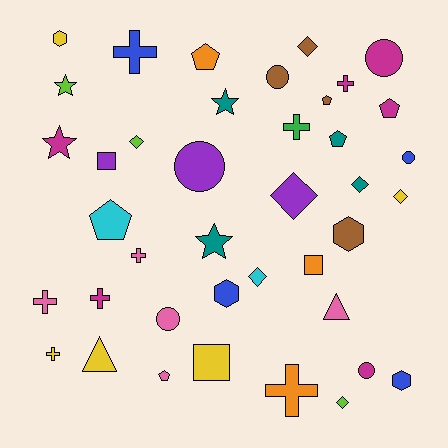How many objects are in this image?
There are 40 objects.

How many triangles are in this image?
There are 2 triangles.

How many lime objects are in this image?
There are 3 lime objects.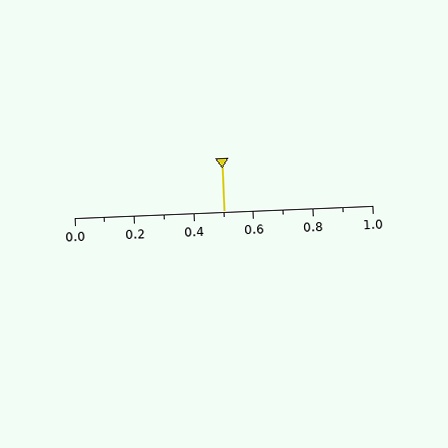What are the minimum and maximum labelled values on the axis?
The axis runs from 0.0 to 1.0.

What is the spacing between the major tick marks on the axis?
The major ticks are spaced 0.2 apart.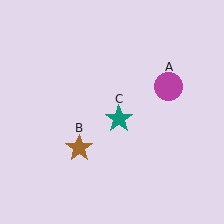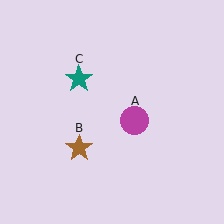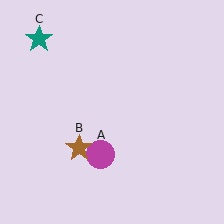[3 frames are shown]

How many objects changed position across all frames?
2 objects changed position: magenta circle (object A), teal star (object C).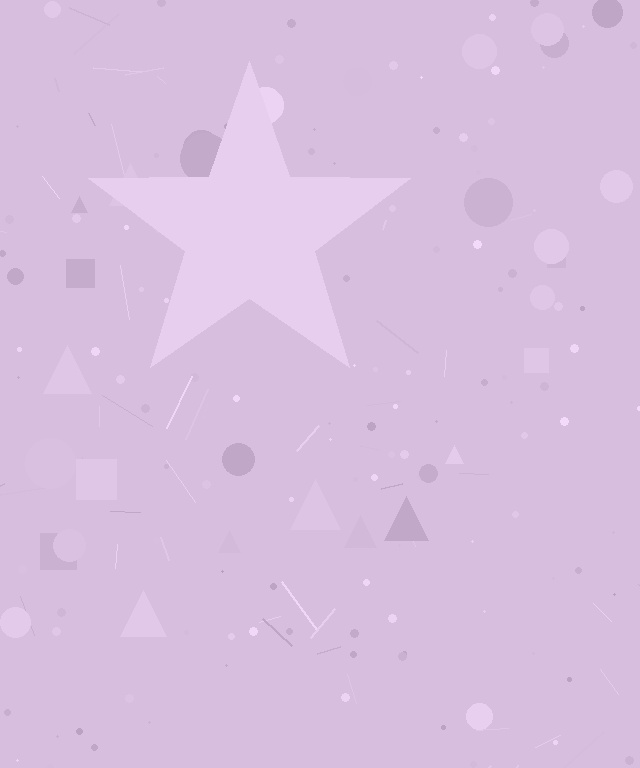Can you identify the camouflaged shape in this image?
The camouflaged shape is a star.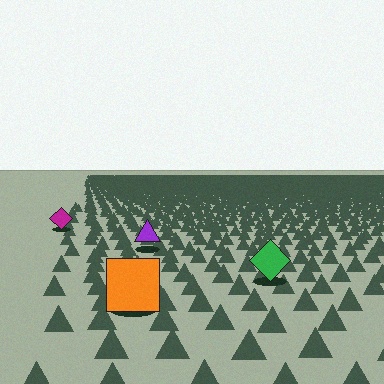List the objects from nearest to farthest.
From nearest to farthest: the orange square, the green diamond, the purple triangle, the magenta diamond.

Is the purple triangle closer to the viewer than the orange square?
No. The orange square is closer — you can tell from the texture gradient: the ground texture is coarser near it.